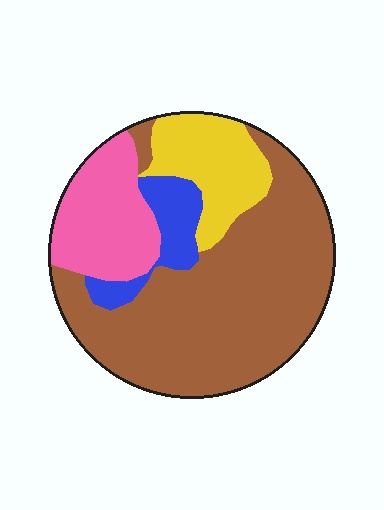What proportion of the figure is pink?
Pink covers about 20% of the figure.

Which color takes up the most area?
Brown, at roughly 60%.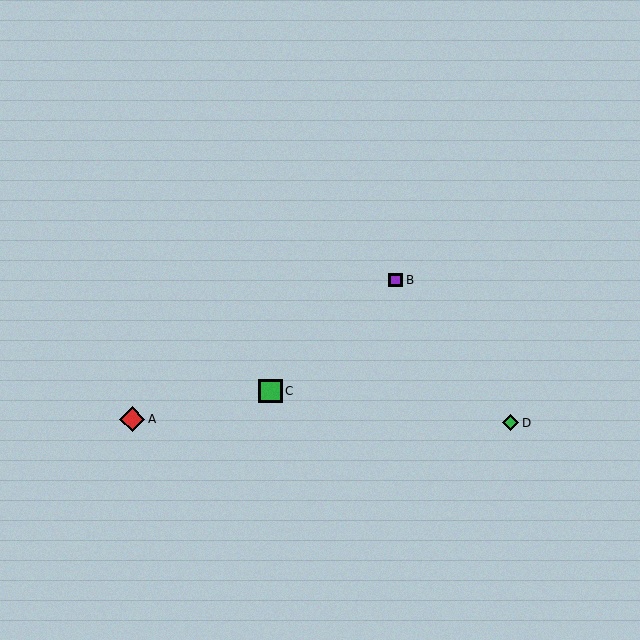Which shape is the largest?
The red diamond (labeled A) is the largest.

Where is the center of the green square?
The center of the green square is at (271, 391).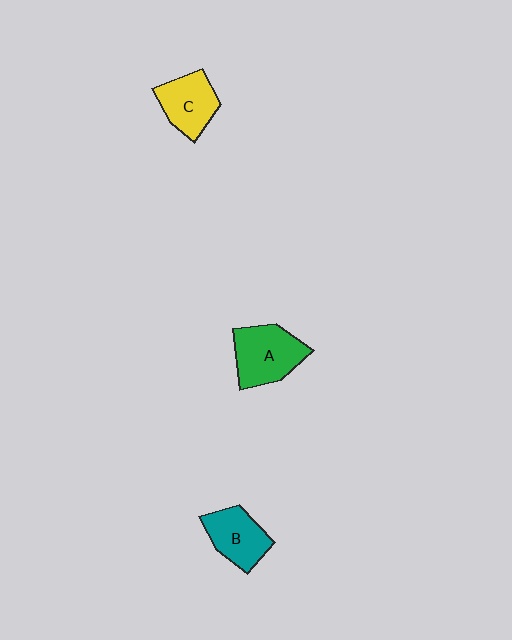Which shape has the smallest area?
Shape B (teal).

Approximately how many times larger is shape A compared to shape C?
Approximately 1.2 times.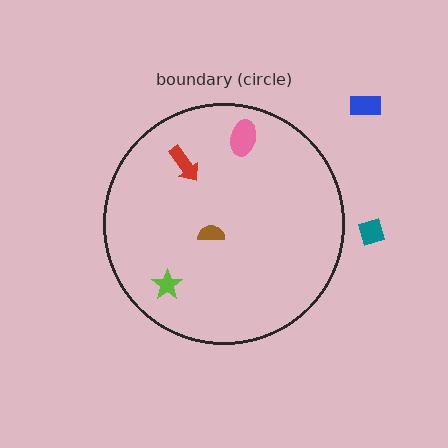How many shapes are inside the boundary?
4 inside, 2 outside.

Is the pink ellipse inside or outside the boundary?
Inside.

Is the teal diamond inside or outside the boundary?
Outside.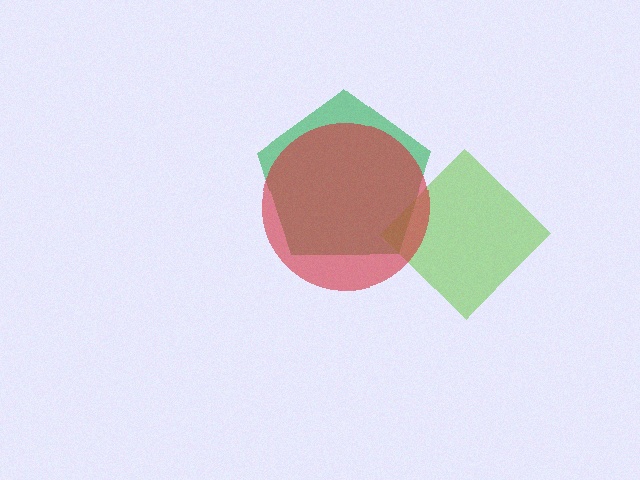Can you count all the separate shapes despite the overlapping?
Yes, there are 3 separate shapes.